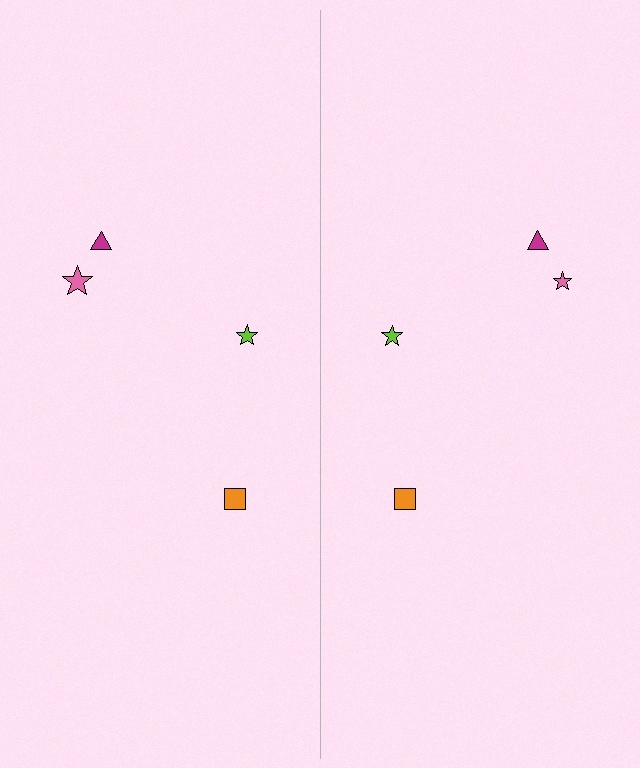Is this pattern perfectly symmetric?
No, the pattern is not perfectly symmetric. The pink star on the right side has a different size than its mirror counterpart.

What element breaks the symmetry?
The pink star on the right side has a different size than its mirror counterpart.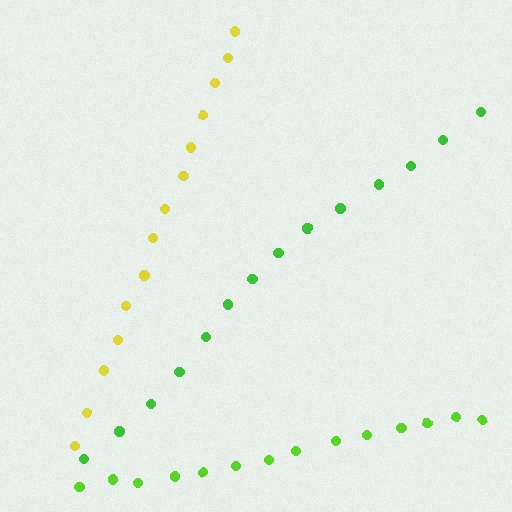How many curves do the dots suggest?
There are 3 distinct paths.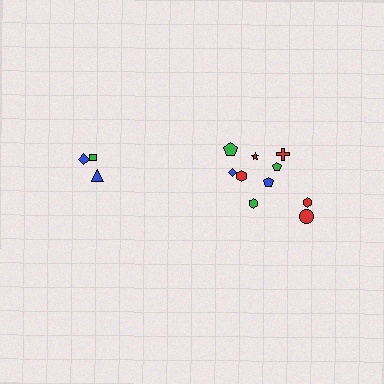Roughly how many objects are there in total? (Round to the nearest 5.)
Roughly 15 objects in total.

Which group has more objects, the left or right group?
The right group.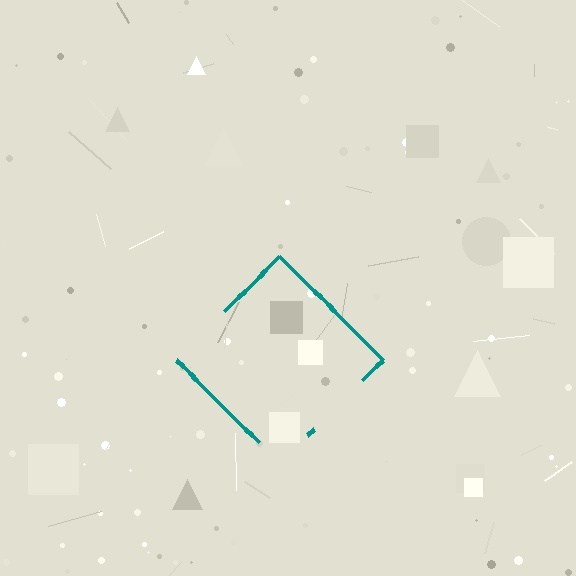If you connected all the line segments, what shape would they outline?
They would outline a diamond.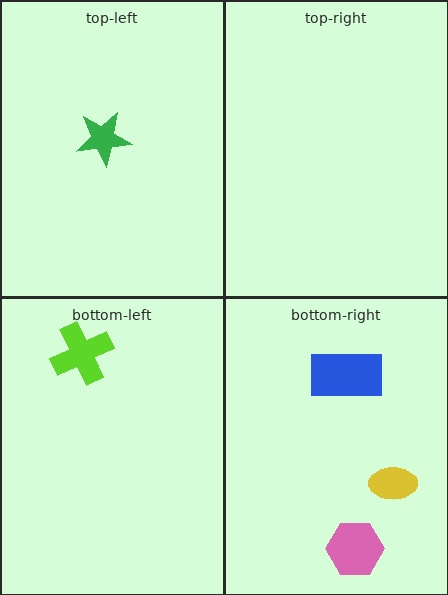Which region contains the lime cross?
The bottom-left region.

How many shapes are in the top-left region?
1.